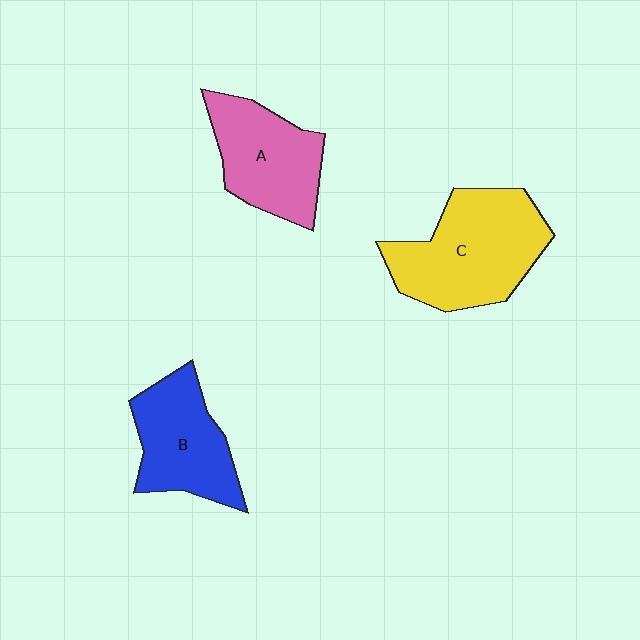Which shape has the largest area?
Shape C (yellow).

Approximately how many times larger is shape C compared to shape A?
Approximately 1.3 times.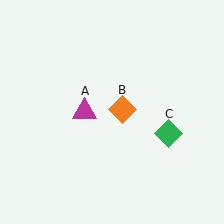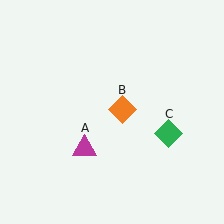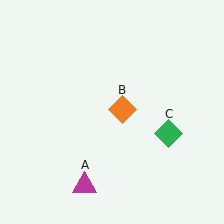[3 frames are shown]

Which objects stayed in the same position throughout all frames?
Orange diamond (object B) and green diamond (object C) remained stationary.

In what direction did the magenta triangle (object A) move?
The magenta triangle (object A) moved down.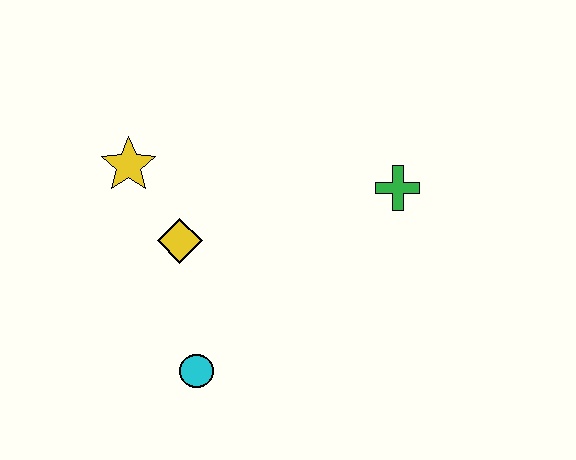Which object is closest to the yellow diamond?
The yellow star is closest to the yellow diamond.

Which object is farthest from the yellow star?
The green cross is farthest from the yellow star.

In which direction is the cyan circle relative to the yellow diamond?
The cyan circle is below the yellow diamond.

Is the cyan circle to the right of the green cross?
No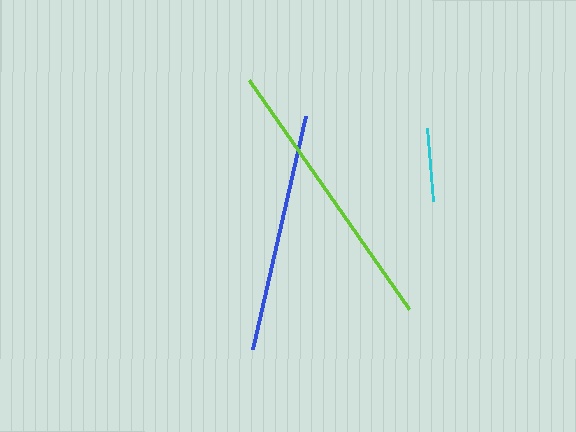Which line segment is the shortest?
The cyan line is the shortest at approximately 72 pixels.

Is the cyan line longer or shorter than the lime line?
The lime line is longer than the cyan line.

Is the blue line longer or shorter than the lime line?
The lime line is longer than the blue line.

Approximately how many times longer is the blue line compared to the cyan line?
The blue line is approximately 3.3 times the length of the cyan line.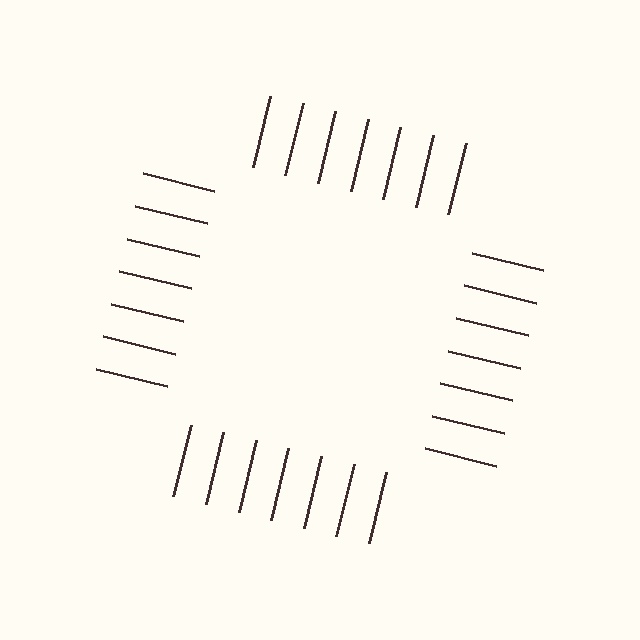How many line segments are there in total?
28 — 7 along each of the 4 edges.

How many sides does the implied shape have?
4 sides — the line-ends trace a square.